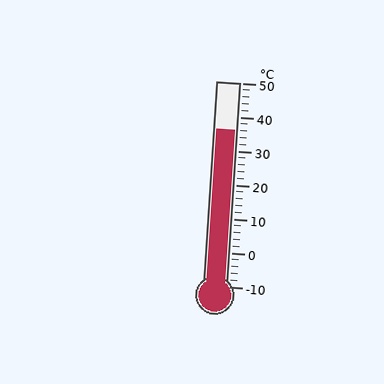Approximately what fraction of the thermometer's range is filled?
The thermometer is filled to approximately 75% of its range.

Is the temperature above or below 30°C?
The temperature is above 30°C.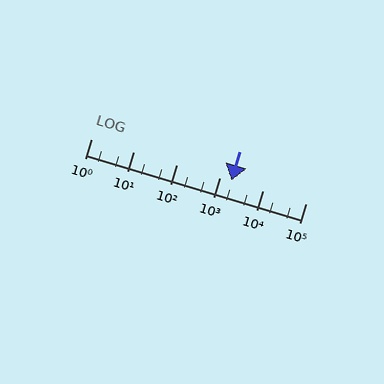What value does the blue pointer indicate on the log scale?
The pointer indicates approximately 1900.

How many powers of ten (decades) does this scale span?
The scale spans 5 decades, from 1 to 100000.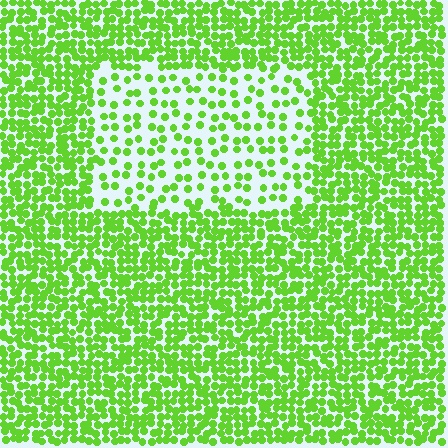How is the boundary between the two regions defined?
The boundary is defined by a change in element density (approximately 2.4x ratio). All elements are the same color, size, and shape.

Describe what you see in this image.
The image contains small lime elements arranged at two different densities. A rectangle-shaped region is visible where the elements are less densely packed than the surrounding area.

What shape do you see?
I see a rectangle.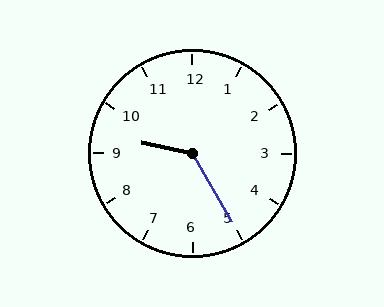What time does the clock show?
9:25.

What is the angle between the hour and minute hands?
Approximately 132 degrees.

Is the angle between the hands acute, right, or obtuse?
It is obtuse.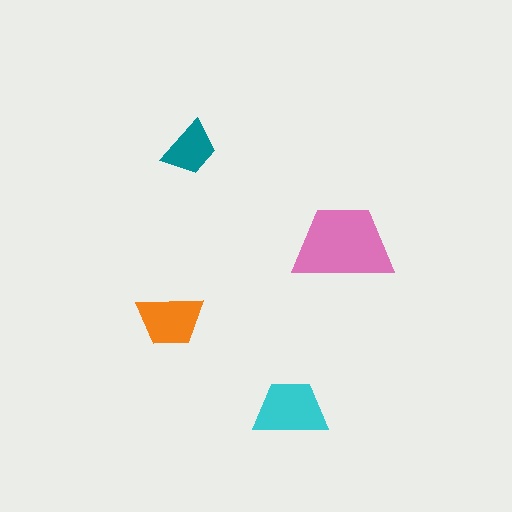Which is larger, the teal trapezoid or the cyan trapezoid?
The cyan one.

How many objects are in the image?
There are 4 objects in the image.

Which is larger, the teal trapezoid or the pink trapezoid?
The pink one.